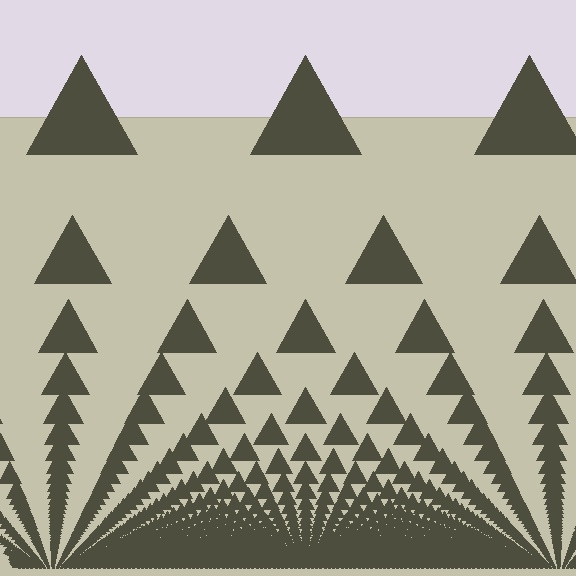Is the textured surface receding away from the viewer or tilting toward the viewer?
The surface appears to tilt toward the viewer. Texture elements get larger and sparser toward the top.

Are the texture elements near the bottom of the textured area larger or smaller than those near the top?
Smaller. The gradient is inverted — elements near the bottom are smaller and denser.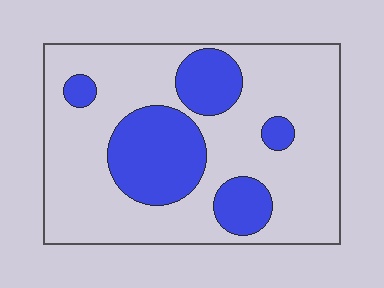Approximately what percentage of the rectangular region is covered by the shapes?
Approximately 25%.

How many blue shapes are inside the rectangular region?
5.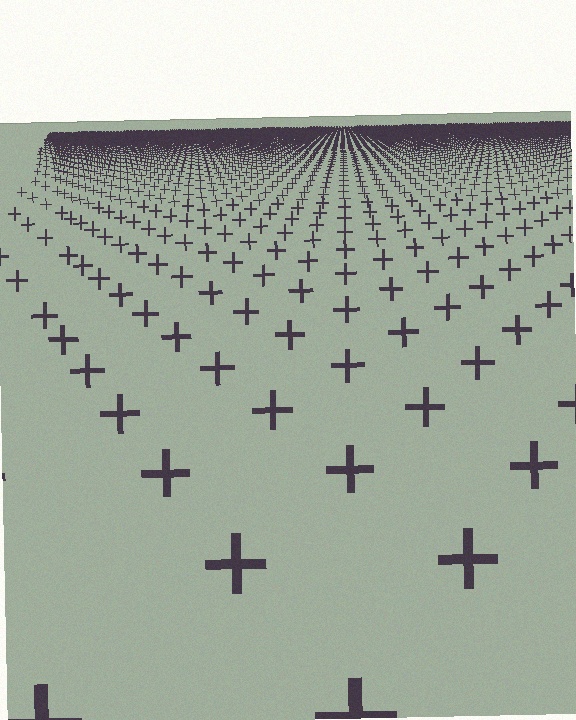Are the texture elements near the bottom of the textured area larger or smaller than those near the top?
Larger. Near the bottom, elements are closer to the viewer and appear at a bigger on-screen size.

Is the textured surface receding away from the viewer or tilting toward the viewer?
The surface is receding away from the viewer. Texture elements get smaller and denser toward the top.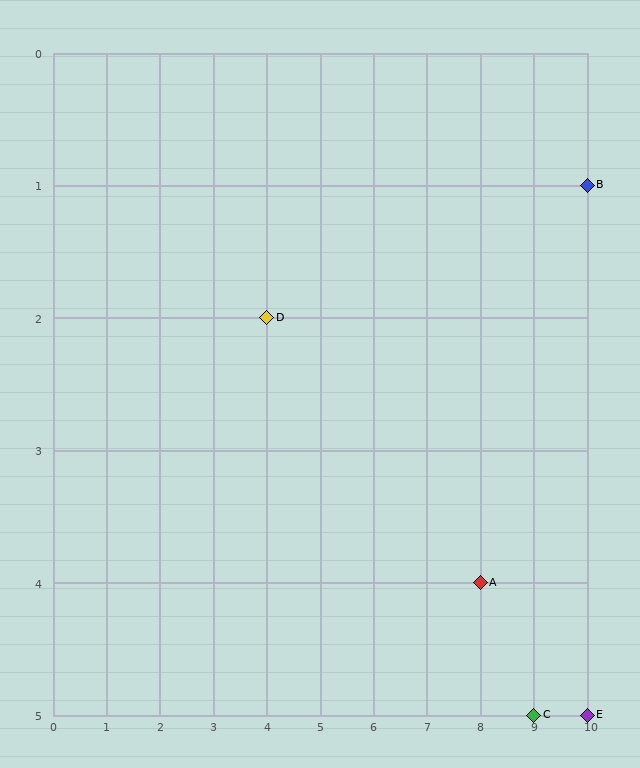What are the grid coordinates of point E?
Point E is at grid coordinates (10, 5).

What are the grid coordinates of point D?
Point D is at grid coordinates (4, 2).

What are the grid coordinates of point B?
Point B is at grid coordinates (10, 1).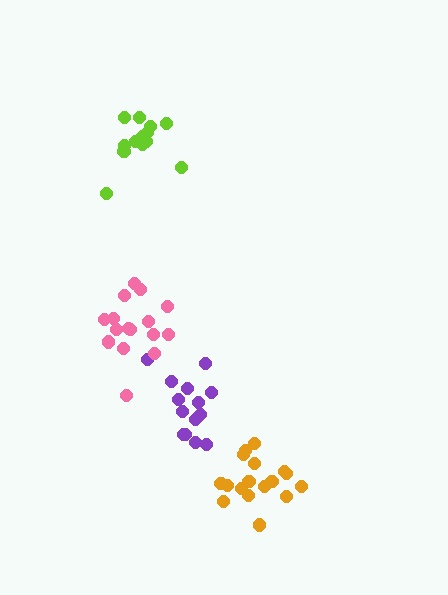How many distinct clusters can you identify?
There are 4 distinct clusters.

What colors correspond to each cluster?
The clusters are colored: lime, purple, orange, pink.